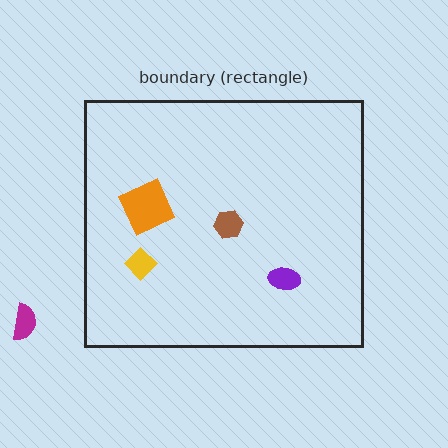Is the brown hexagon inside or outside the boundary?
Inside.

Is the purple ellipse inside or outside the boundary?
Inside.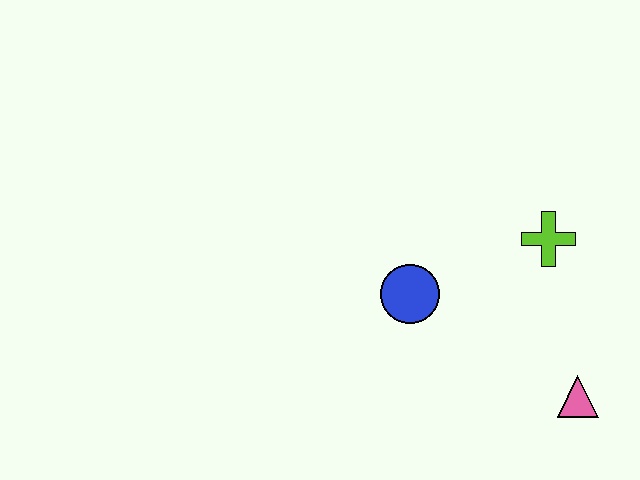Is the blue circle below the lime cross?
Yes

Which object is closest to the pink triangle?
The lime cross is closest to the pink triangle.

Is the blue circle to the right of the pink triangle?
No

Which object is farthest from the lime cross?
The pink triangle is farthest from the lime cross.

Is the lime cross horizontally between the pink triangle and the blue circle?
Yes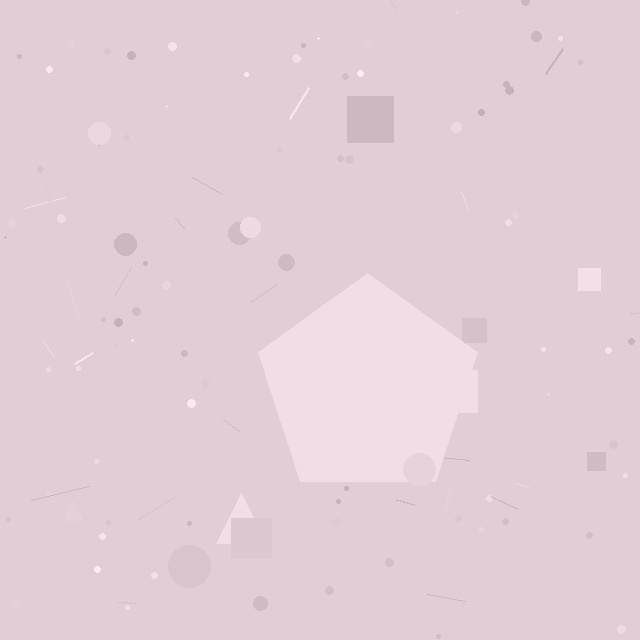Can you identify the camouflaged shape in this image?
The camouflaged shape is a pentagon.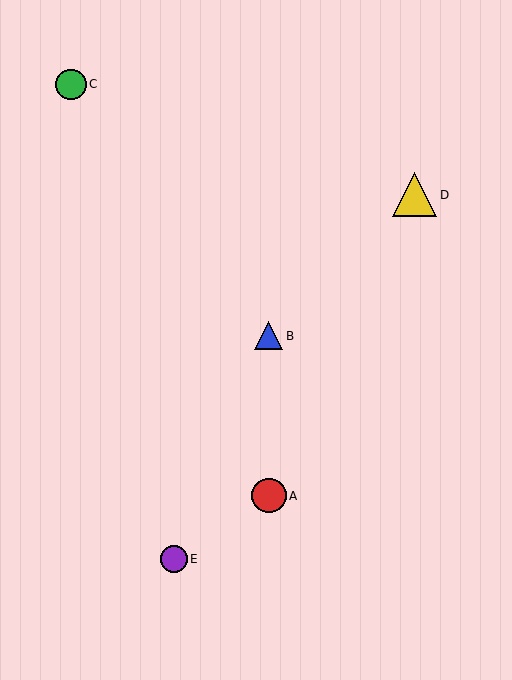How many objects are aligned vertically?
2 objects (A, B) are aligned vertically.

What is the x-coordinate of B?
Object B is at x≈269.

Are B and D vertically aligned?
No, B is at x≈269 and D is at x≈415.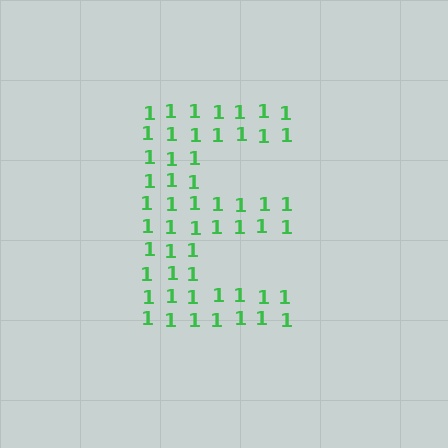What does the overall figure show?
The overall figure shows the letter E.